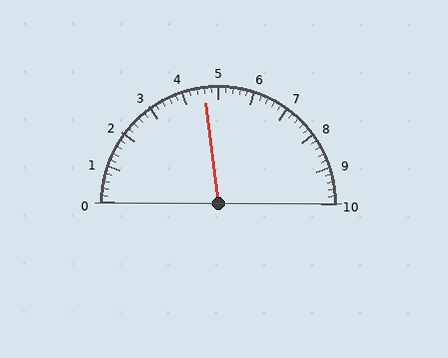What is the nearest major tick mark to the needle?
The nearest major tick mark is 5.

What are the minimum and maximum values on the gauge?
The gauge ranges from 0 to 10.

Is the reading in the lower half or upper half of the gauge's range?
The reading is in the lower half of the range (0 to 10).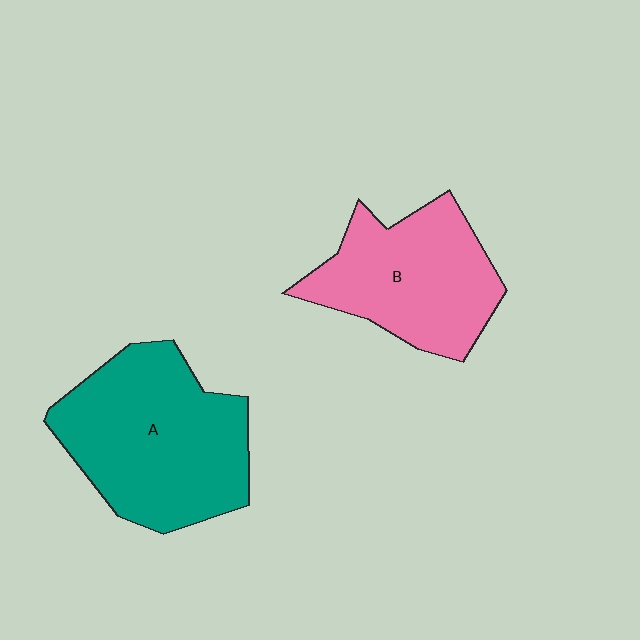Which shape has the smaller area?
Shape B (pink).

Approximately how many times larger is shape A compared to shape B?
Approximately 1.3 times.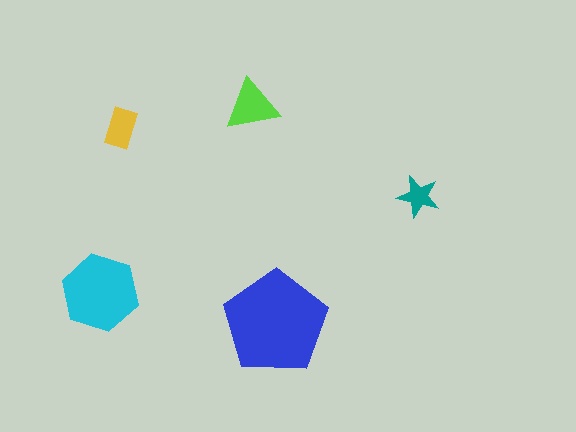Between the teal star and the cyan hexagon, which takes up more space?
The cyan hexagon.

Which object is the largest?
The blue pentagon.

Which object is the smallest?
The teal star.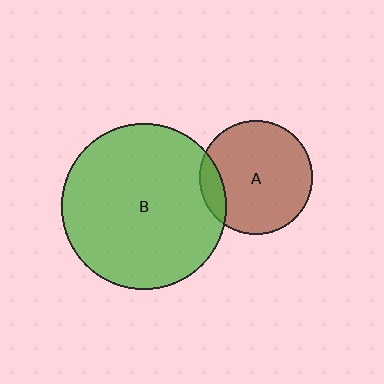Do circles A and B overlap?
Yes.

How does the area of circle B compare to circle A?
Approximately 2.1 times.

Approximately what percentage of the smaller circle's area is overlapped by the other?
Approximately 10%.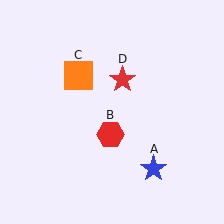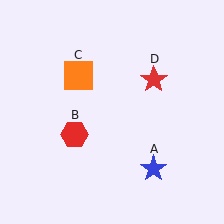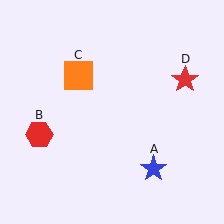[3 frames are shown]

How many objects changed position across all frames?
2 objects changed position: red hexagon (object B), red star (object D).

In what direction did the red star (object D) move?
The red star (object D) moved right.